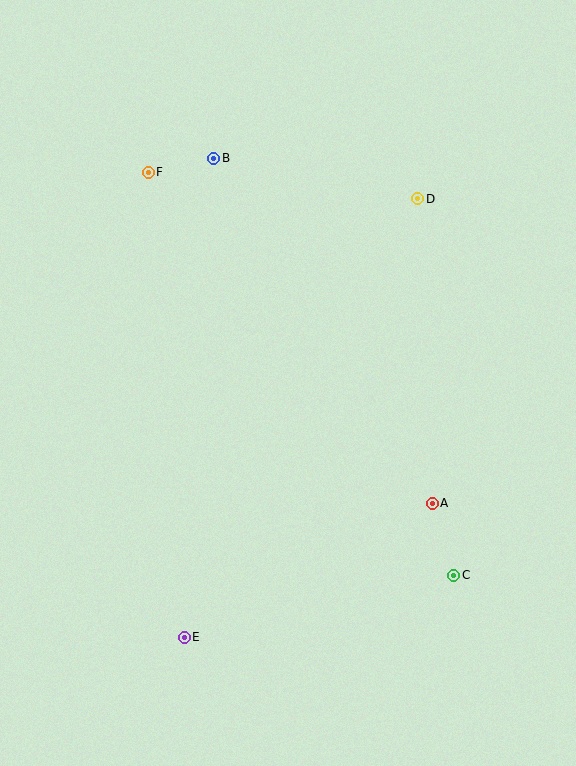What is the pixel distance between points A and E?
The distance between A and E is 282 pixels.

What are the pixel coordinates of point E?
Point E is at (184, 637).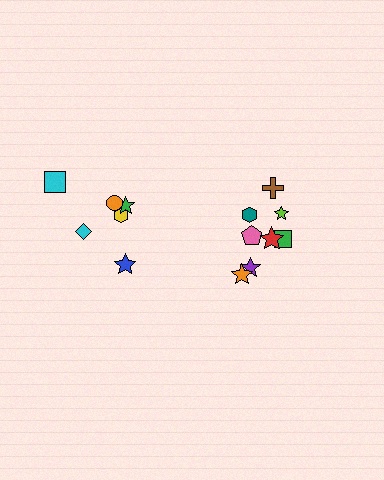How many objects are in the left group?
There are 6 objects.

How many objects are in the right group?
There are 8 objects.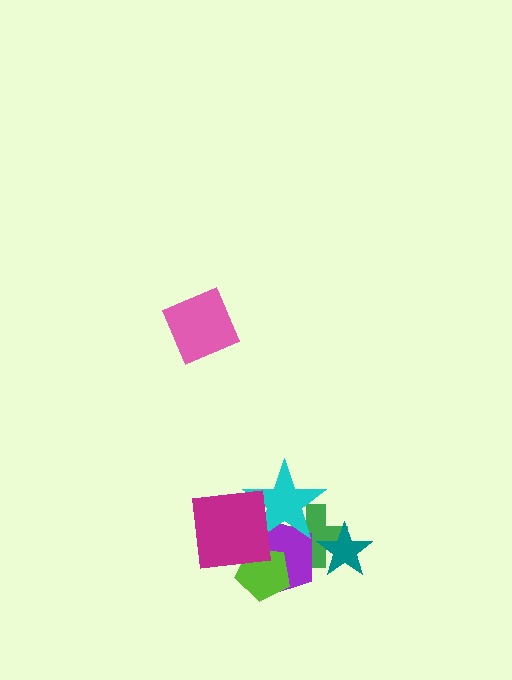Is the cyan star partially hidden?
Yes, it is partially covered by another shape.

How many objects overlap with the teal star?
1 object overlaps with the teal star.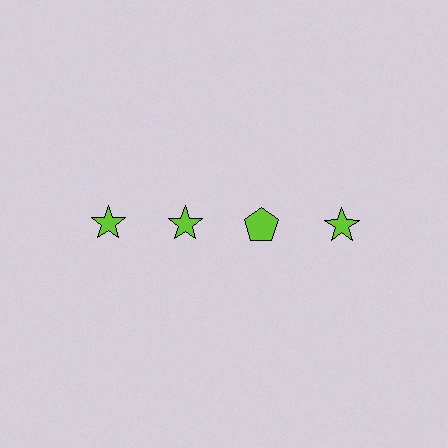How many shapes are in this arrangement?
There are 4 shapes arranged in a grid pattern.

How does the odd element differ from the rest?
It has a different shape: pentagon instead of star.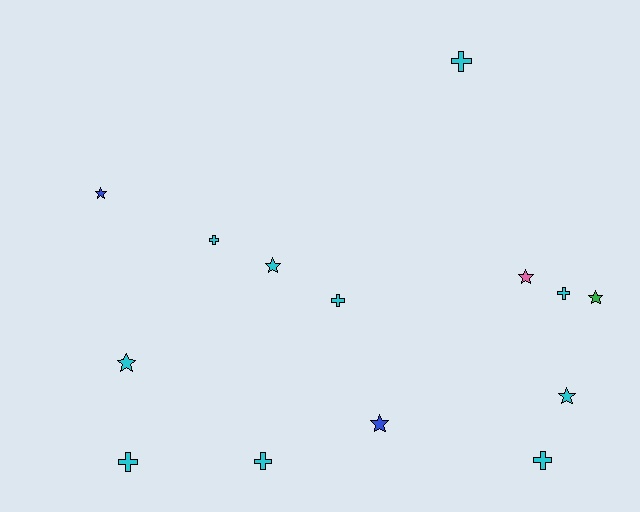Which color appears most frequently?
Cyan, with 10 objects.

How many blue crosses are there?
There are no blue crosses.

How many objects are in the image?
There are 14 objects.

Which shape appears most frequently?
Cross, with 7 objects.